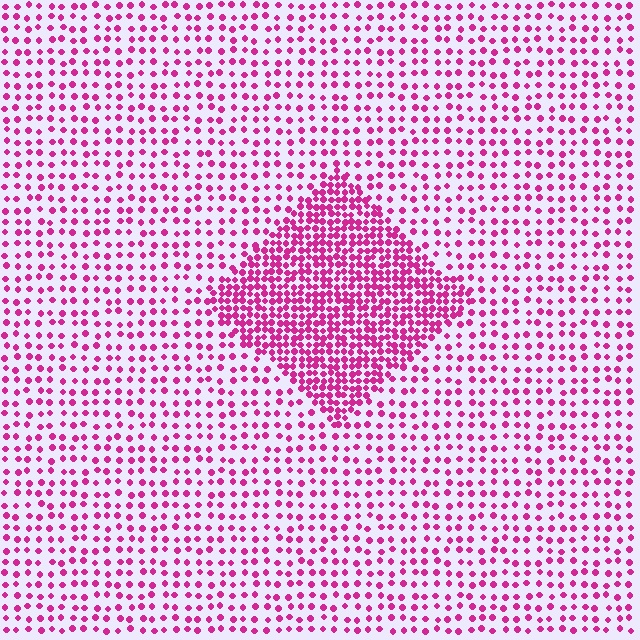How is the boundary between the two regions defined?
The boundary is defined by a change in element density (approximately 2.4x ratio). All elements are the same color, size, and shape.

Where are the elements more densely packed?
The elements are more densely packed inside the diamond boundary.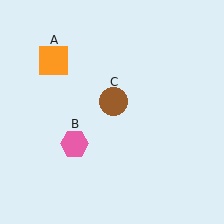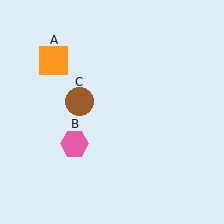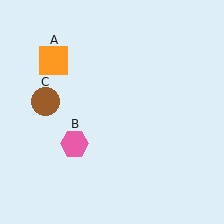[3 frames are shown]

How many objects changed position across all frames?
1 object changed position: brown circle (object C).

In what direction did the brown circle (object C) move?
The brown circle (object C) moved left.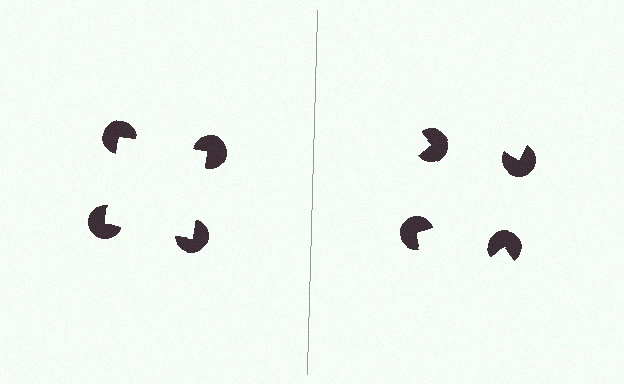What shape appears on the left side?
An illusory square.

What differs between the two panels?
The pac-man discs are positioned identically on both sides; only the wedge orientations differ. On the left they align to a square; on the right they are misaligned.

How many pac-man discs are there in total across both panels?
8 — 4 on each side.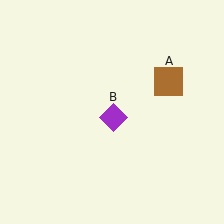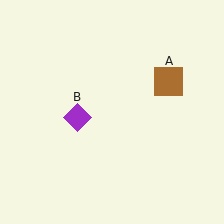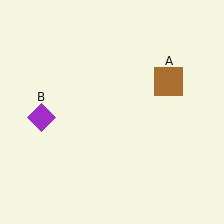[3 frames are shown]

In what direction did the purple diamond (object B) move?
The purple diamond (object B) moved left.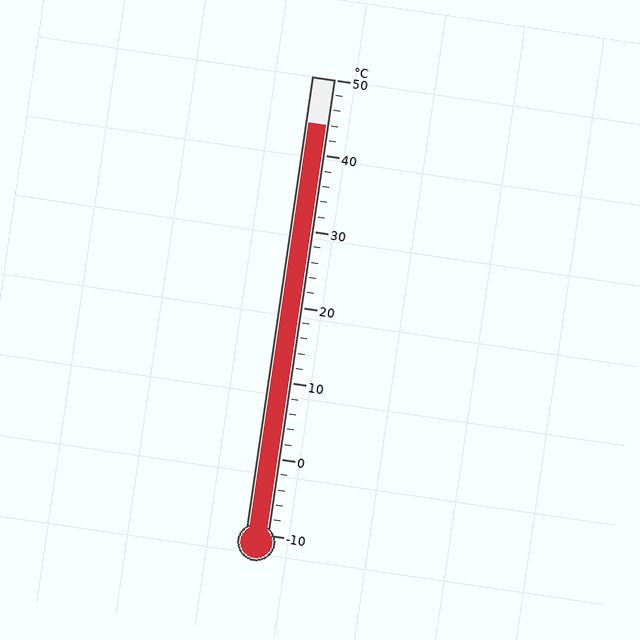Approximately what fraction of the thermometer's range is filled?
The thermometer is filled to approximately 90% of its range.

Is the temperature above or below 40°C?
The temperature is above 40°C.